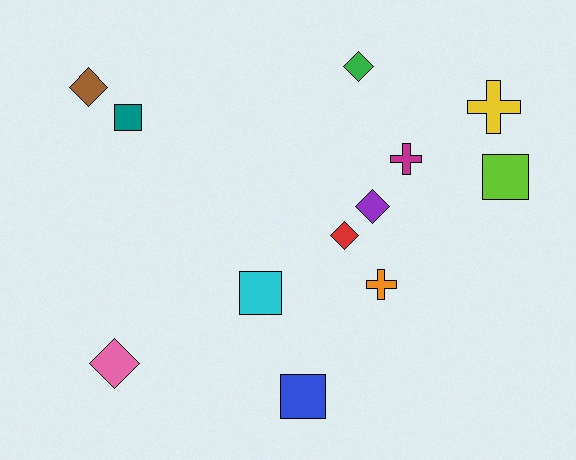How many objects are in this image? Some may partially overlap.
There are 12 objects.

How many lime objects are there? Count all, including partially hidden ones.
There is 1 lime object.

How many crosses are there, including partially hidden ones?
There are 3 crosses.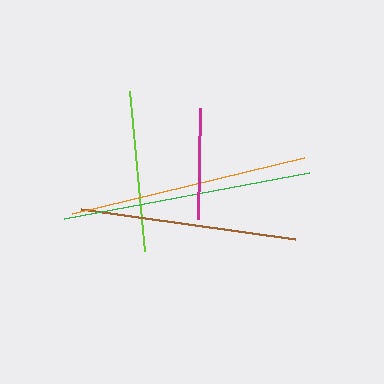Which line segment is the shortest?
The magenta line is the shortest at approximately 111 pixels.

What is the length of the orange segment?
The orange segment is approximately 238 pixels long.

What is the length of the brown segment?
The brown segment is approximately 216 pixels long.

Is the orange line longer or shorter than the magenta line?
The orange line is longer than the magenta line.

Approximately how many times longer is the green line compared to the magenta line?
The green line is approximately 2.2 times the length of the magenta line.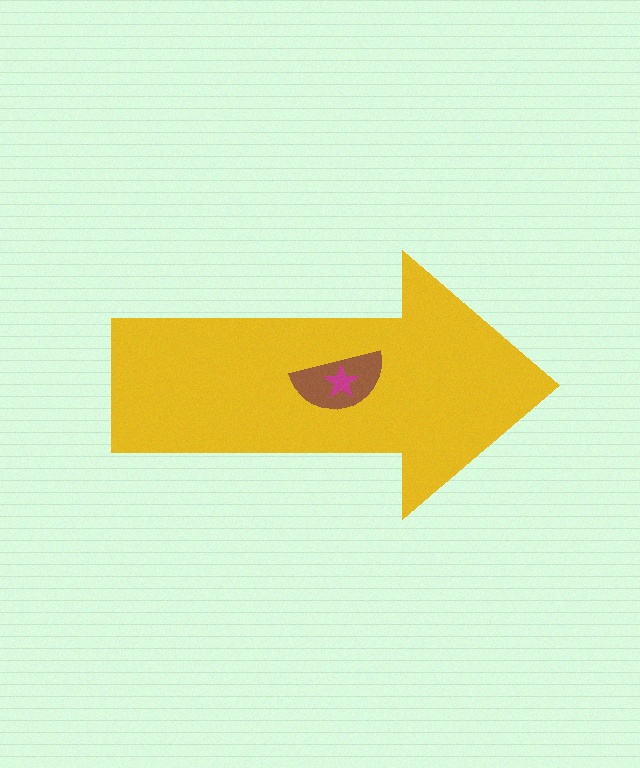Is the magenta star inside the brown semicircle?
Yes.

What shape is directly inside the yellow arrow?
The brown semicircle.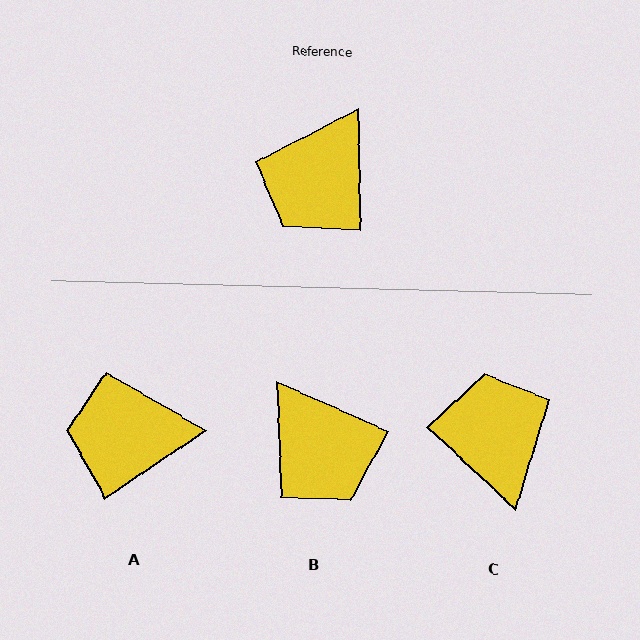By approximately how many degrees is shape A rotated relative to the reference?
Approximately 58 degrees clockwise.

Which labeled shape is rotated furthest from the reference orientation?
C, about 134 degrees away.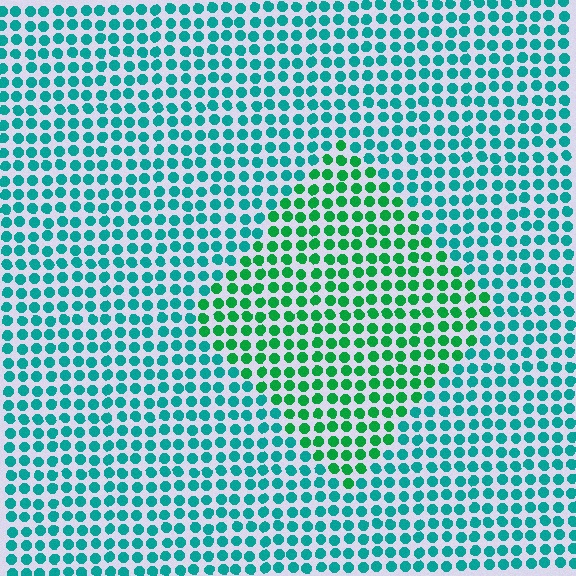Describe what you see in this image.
The image is filled with small teal elements in a uniform arrangement. A diamond-shaped region is visible where the elements are tinted to a slightly different hue, forming a subtle color boundary.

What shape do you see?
I see a diamond.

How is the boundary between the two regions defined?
The boundary is defined purely by a slight shift in hue (about 36 degrees). Spacing, size, and orientation are identical on both sides.